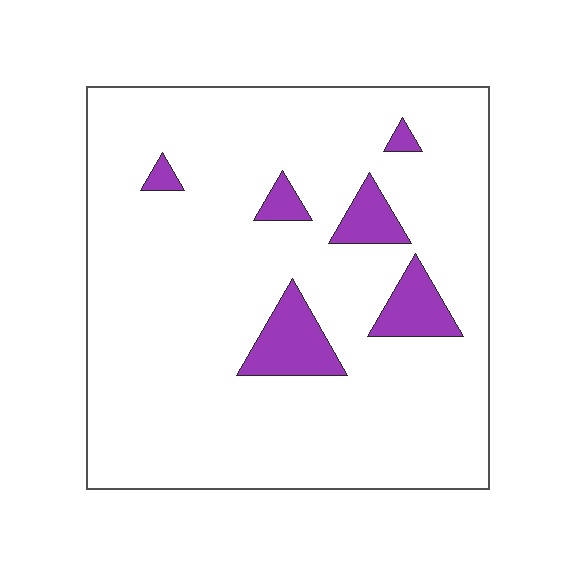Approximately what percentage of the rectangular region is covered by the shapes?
Approximately 10%.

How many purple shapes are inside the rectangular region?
6.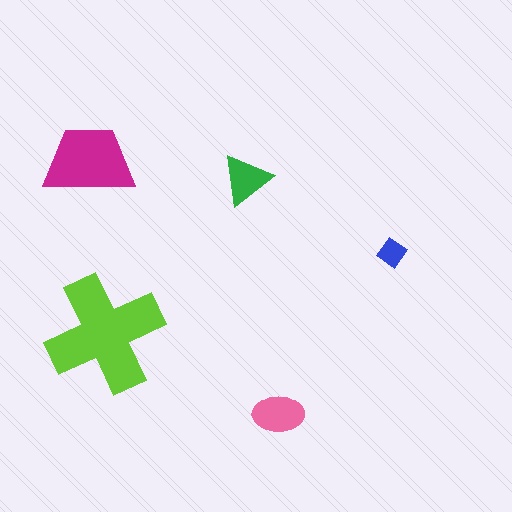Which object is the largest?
The lime cross.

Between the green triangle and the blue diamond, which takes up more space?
The green triangle.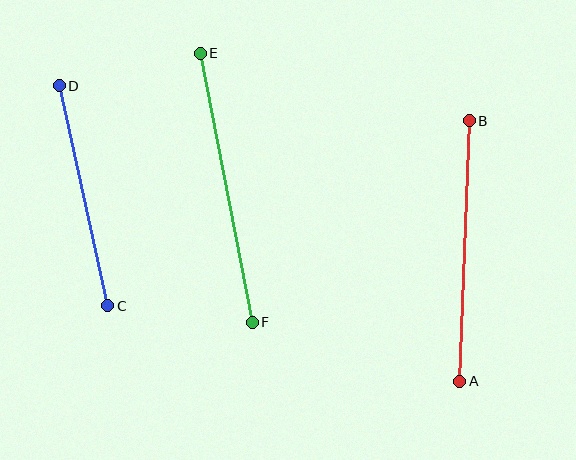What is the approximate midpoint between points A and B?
The midpoint is at approximately (464, 251) pixels.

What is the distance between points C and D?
The distance is approximately 226 pixels.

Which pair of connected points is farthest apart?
Points E and F are farthest apart.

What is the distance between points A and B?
The distance is approximately 261 pixels.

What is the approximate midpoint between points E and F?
The midpoint is at approximately (226, 188) pixels.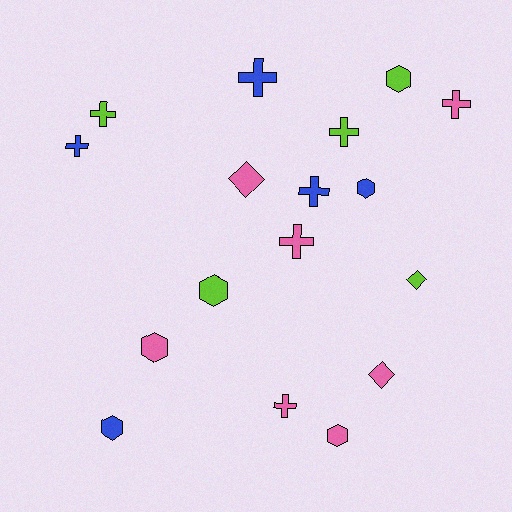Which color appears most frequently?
Pink, with 7 objects.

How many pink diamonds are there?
There are 2 pink diamonds.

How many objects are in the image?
There are 17 objects.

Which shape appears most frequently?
Cross, with 8 objects.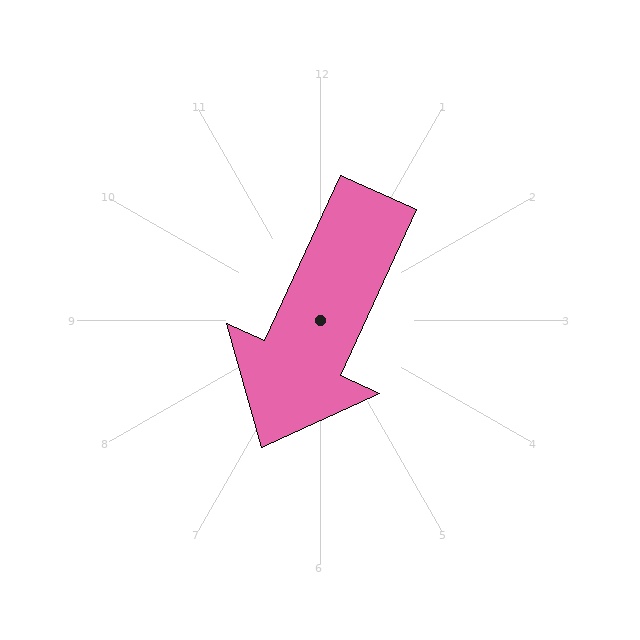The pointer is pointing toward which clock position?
Roughly 7 o'clock.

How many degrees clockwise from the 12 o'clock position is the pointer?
Approximately 205 degrees.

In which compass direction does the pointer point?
Southwest.